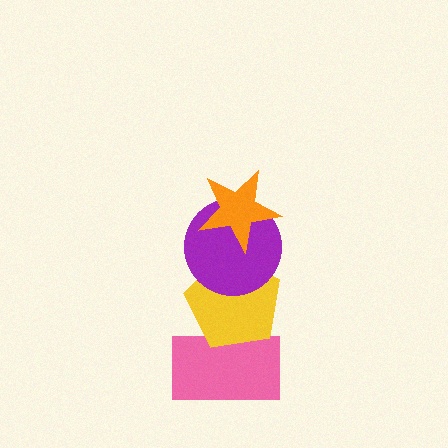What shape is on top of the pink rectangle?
The yellow pentagon is on top of the pink rectangle.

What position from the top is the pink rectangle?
The pink rectangle is 4th from the top.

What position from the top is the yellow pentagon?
The yellow pentagon is 3rd from the top.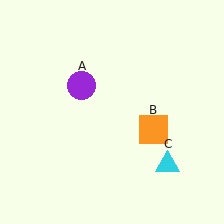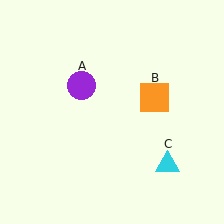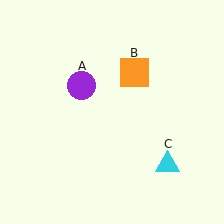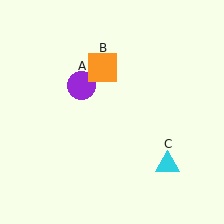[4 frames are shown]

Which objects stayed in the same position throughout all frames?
Purple circle (object A) and cyan triangle (object C) remained stationary.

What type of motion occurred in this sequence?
The orange square (object B) rotated counterclockwise around the center of the scene.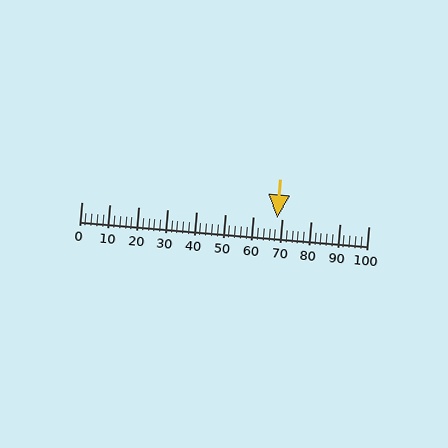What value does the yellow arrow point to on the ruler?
The yellow arrow points to approximately 68.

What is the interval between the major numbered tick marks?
The major tick marks are spaced 10 units apart.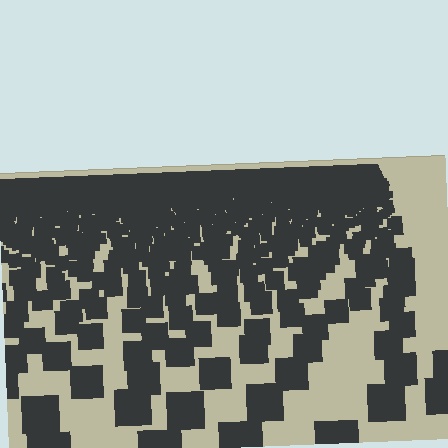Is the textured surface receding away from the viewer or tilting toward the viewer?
The surface is receding away from the viewer. Texture elements get smaller and denser toward the top.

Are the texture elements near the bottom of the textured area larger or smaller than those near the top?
Larger. Near the bottom, elements are closer to the viewer and appear at a bigger on-screen size.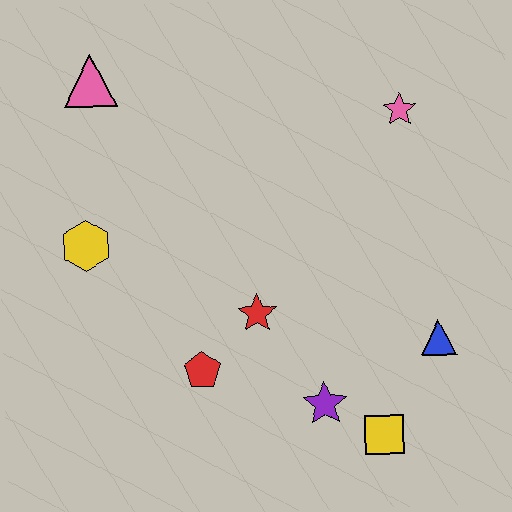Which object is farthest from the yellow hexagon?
The blue triangle is farthest from the yellow hexagon.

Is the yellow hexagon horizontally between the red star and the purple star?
No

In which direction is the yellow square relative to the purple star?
The yellow square is to the right of the purple star.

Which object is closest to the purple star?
The yellow square is closest to the purple star.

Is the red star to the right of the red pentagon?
Yes